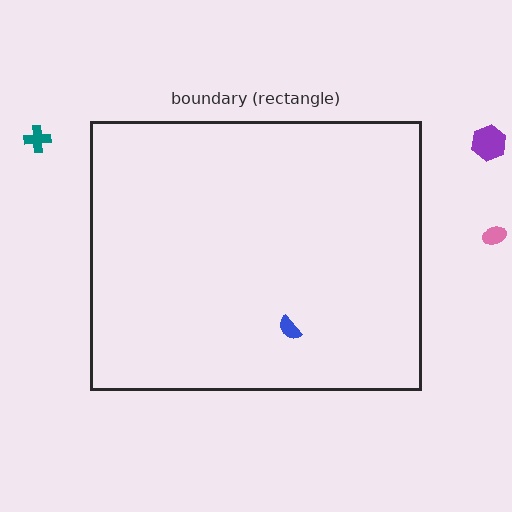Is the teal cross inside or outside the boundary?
Outside.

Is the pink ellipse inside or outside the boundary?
Outside.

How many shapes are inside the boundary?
1 inside, 3 outside.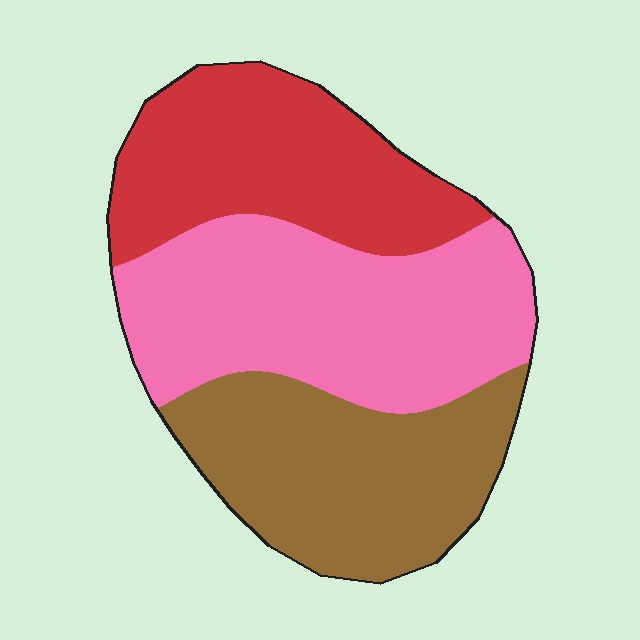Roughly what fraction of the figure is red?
Red takes up about one third (1/3) of the figure.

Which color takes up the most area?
Pink, at roughly 40%.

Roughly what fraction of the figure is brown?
Brown covers roughly 30% of the figure.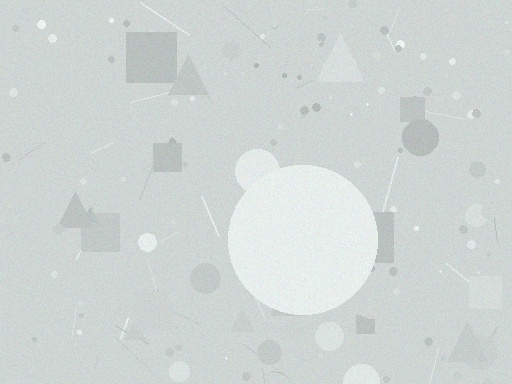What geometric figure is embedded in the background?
A circle is embedded in the background.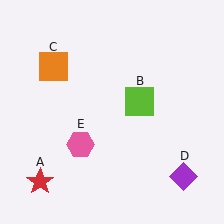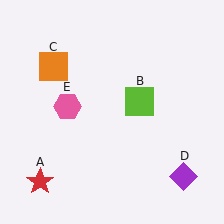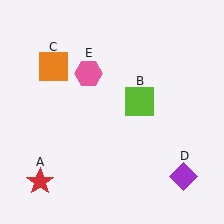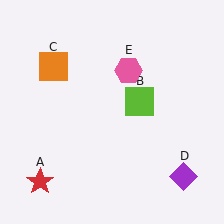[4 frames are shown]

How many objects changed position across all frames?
1 object changed position: pink hexagon (object E).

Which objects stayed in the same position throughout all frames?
Red star (object A) and lime square (object B) and orange square (object C) and purple diamond (object D) remained stationary.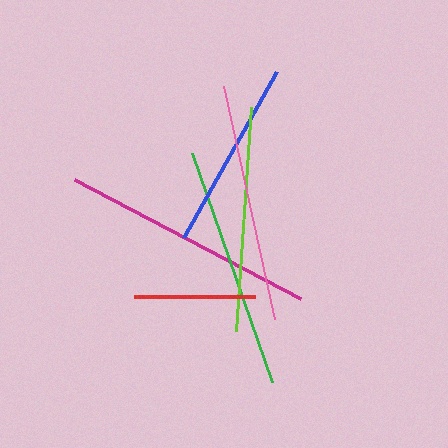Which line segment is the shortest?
The red line is the shortest at approximately 121 pixels.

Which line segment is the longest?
The magenta line is the longest at approximately 255 pixels.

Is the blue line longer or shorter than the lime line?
The lime line is longer than the blue line.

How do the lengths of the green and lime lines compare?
The green and lime lines are approximately the same length.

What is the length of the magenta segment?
The magenta segment is approximately 255 pixels long.